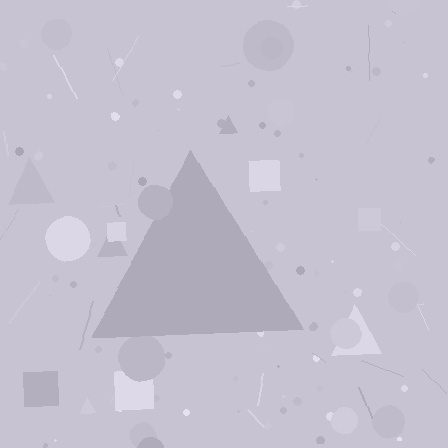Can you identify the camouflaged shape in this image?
The camouflaged shape is a triangle.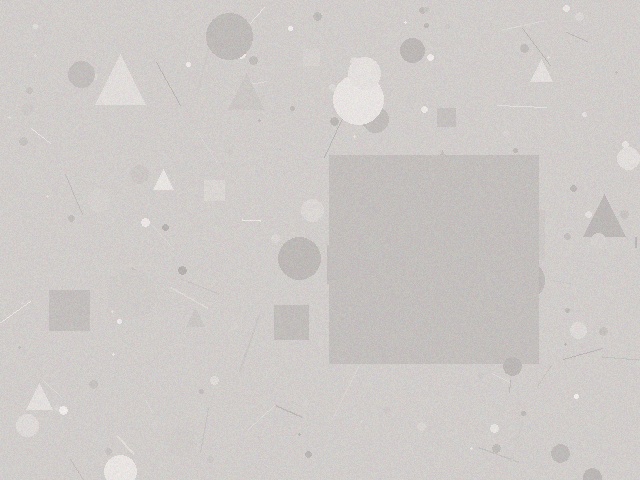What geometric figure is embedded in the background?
A square is embedded in the background.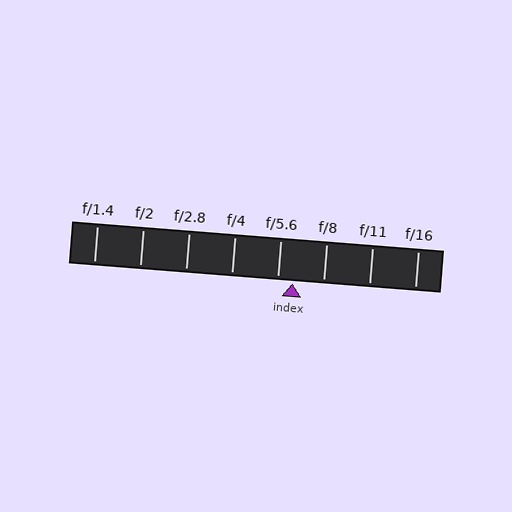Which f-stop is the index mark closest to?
The index mark is closest to f/5.6.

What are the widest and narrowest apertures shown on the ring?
The widest aperture shown is f/1.4 and the narrowest is f/16.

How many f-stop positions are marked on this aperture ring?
There are 8 f-stop positions marked.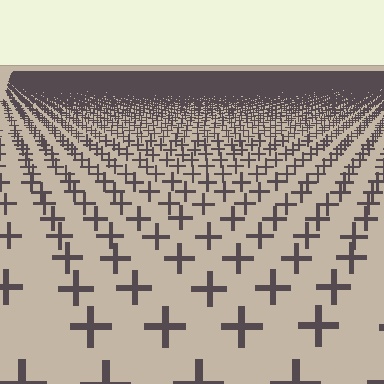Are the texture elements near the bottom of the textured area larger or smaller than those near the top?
Larger. Near the bottom, elements are closer to the viewer and appear at a bigger on-screen size.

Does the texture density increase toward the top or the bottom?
Density increases toward the top.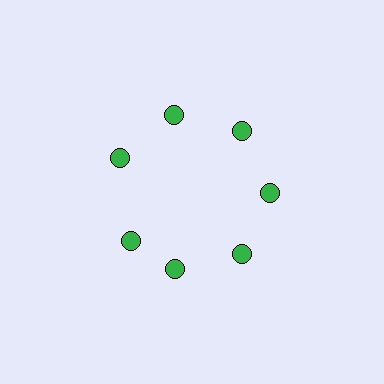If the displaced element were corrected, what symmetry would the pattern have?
It would have 7-fold rotational symmetry — the pattern would map onto itself every 51 degrees.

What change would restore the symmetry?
The symmetry would be restored by rotating it back into even spacing with its neighbors so that all 7 circles sit at equal angles and equal distance from the center.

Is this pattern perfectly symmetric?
No. The 7 green circles are arranged in a ring, but one element near the 8 o'clock position is rotated out of alignment along the ring, breaking the 7-fold rotational symmetry.